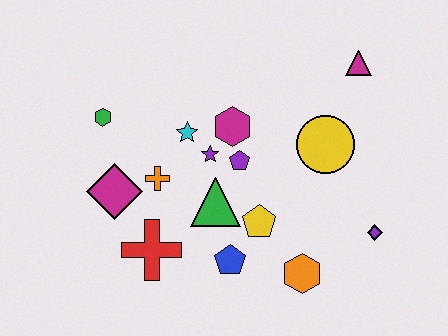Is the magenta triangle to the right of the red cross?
Yes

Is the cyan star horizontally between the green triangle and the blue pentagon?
No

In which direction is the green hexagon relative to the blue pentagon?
The green hexagon is above the blue pentagon.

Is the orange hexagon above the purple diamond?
No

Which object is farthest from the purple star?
The purple diamond is farthest from the purple star.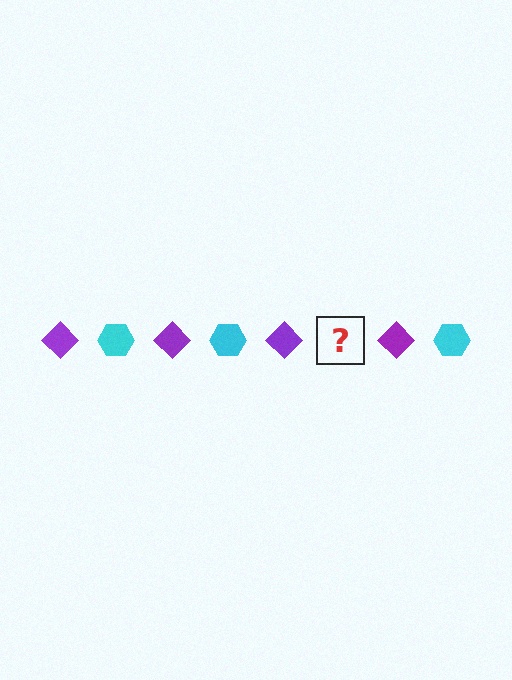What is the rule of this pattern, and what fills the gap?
The rule is that the pattern alternates between purple diamond and cyan hexagon. The gap should be filled with a cyan hexagon.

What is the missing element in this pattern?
The missing element is a cyan hexagon.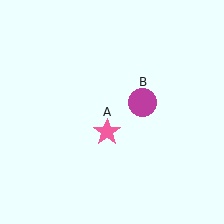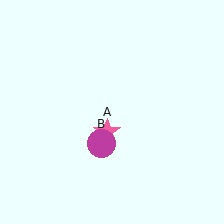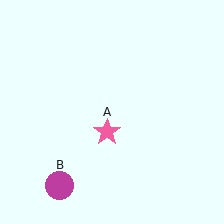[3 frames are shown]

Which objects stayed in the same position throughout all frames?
Pink star (object A) remained stationary.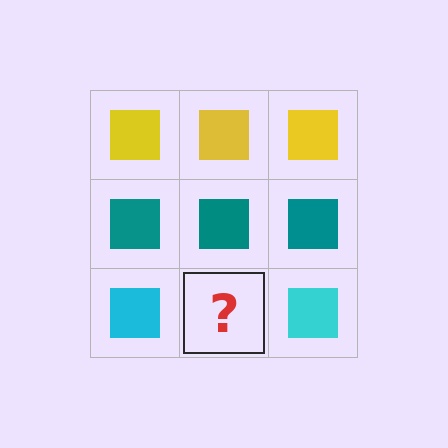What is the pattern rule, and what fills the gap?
The rule is that each row has a consistent color. The gap should be filled with a cyan square.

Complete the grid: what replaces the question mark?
The question mark should be replaced with a cyan square.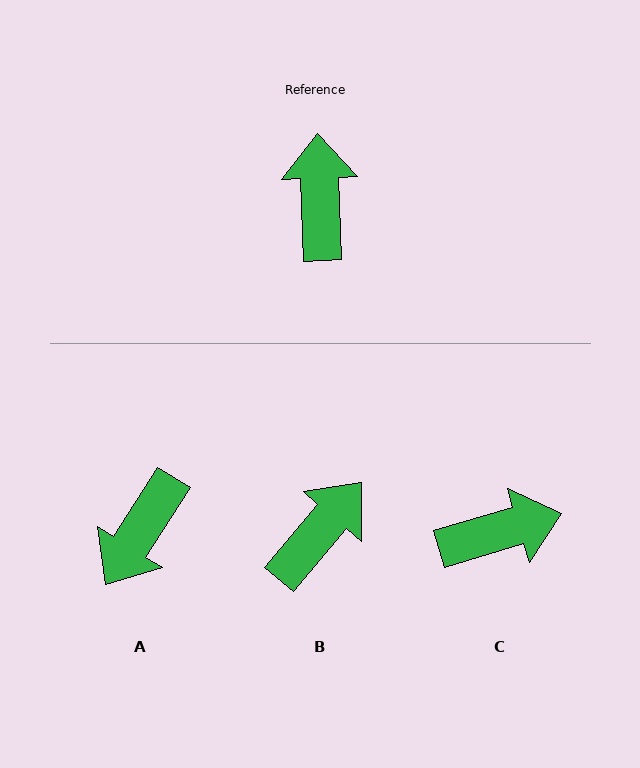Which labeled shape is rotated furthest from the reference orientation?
A, about 145 degrees away.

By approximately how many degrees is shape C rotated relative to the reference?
Approximately 76 degrees clockwise.